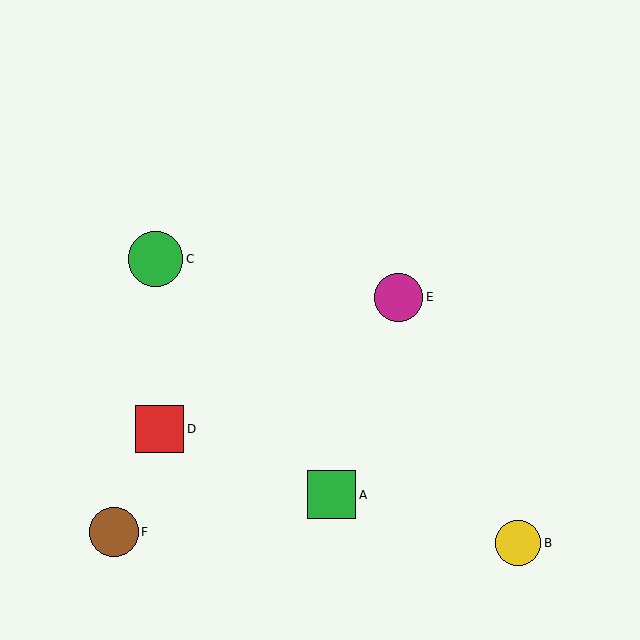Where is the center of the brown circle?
The center of the brown circle is at (114, 532).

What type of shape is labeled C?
Shape C is a green circle.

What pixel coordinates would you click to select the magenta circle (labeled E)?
Click at (399, 297) to select the magenta circle E.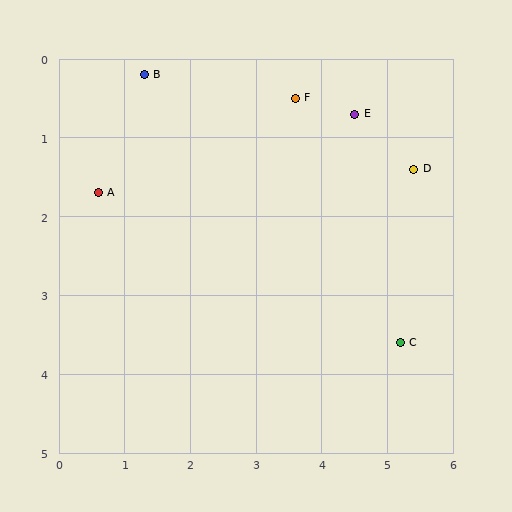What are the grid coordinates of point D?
Point D is at approximately (5.4, 1.4).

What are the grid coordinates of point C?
Point C is at approximately (5.2, 3.6).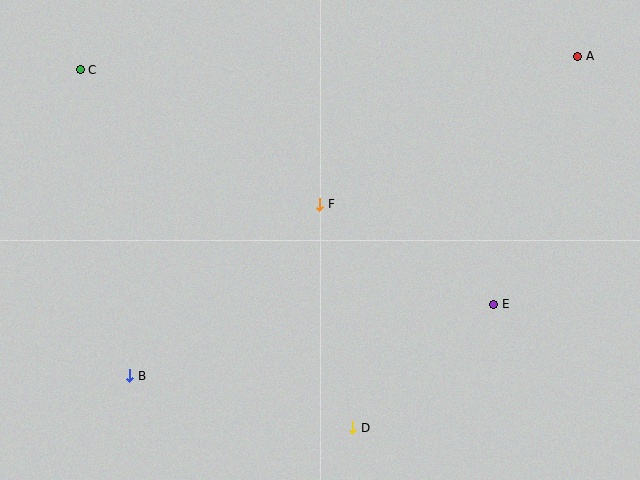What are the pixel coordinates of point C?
Point C is at (80, 70).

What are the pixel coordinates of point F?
Point F is at (320, 204).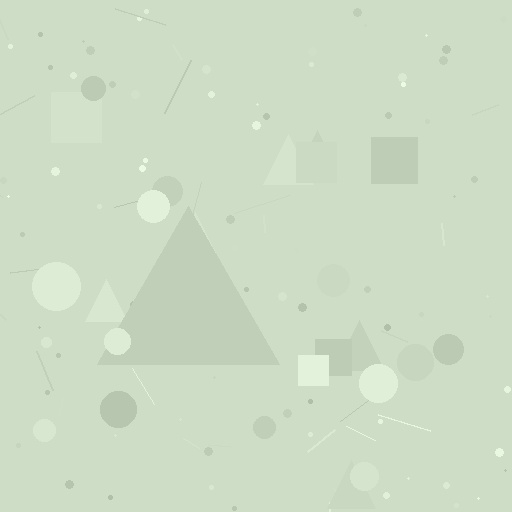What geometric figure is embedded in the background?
A triangle is embedded in the background.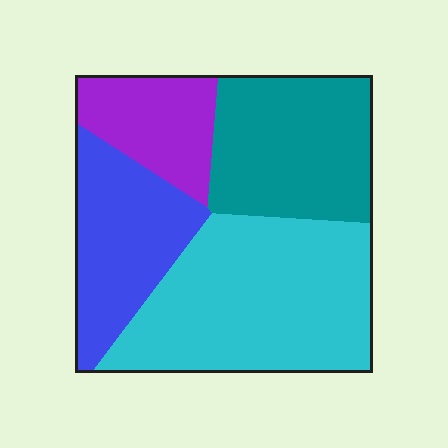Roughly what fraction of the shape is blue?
Blue takes up about one fifth (1/5) of the shape.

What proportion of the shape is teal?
Teal takes up about one quarter (1/4) of the shape.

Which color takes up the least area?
Purple, at roughly 15%.